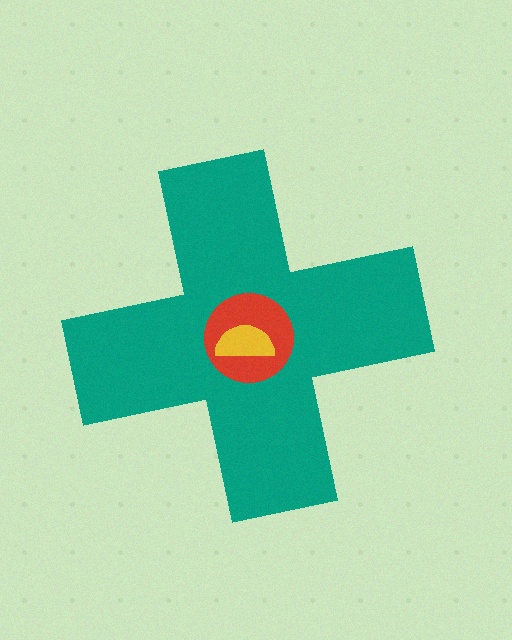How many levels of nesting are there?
3.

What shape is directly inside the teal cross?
The red circle.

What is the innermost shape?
The yellow semicircle.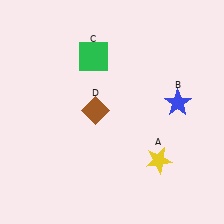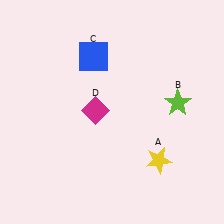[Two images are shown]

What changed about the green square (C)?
In Image 1, C is green. In Image 2, it changed to blue.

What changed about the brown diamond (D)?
In Image 1, D is brown. In Image 2, it changed to magenta.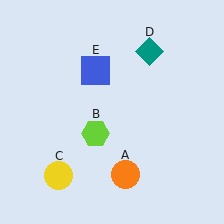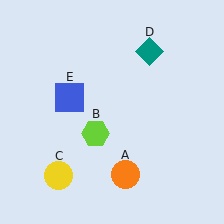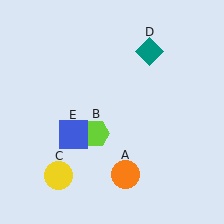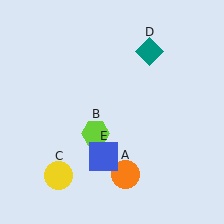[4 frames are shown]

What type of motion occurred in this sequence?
The blue square (object E) rotated counterclockwise around the center of the scene.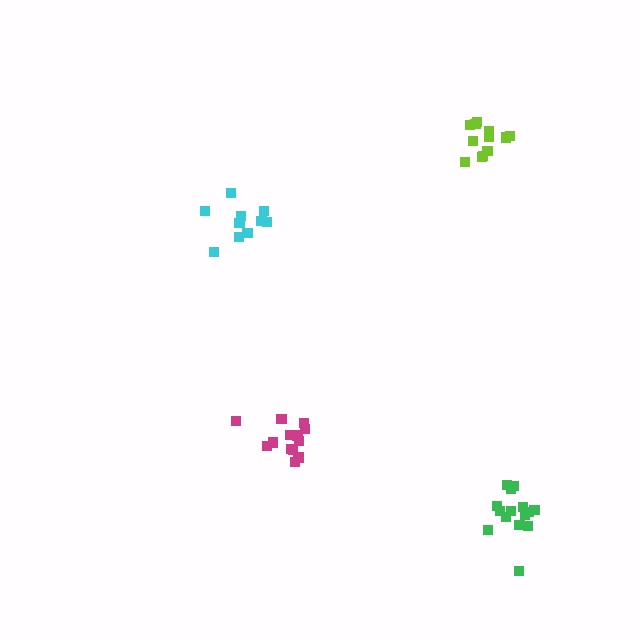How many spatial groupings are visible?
There are 4 spatial groupings.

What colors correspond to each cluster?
The clusters are colored: cyan, green, magenta, lime.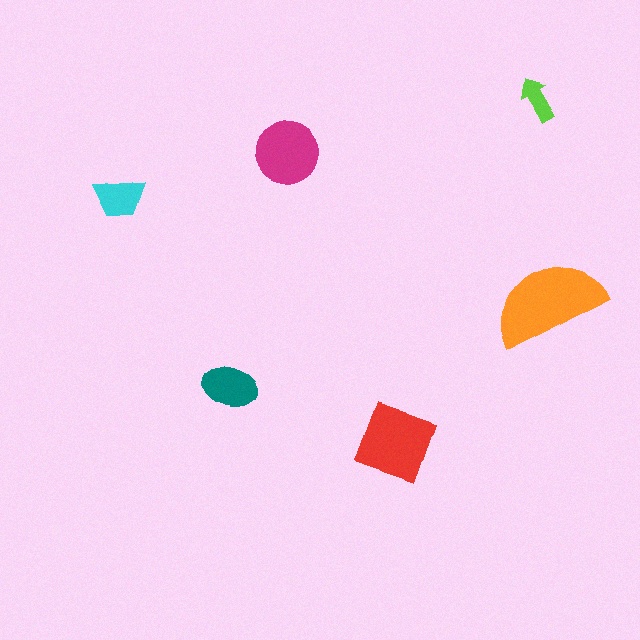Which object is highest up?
The lime arrow is topmost.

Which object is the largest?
The orange semicircle.